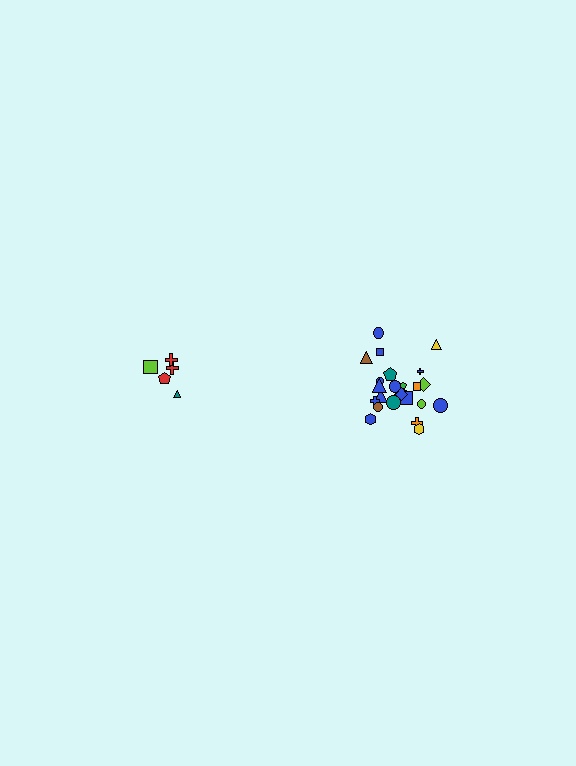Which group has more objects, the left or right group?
The right group.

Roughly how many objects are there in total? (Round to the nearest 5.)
Roughly 30 objects in total.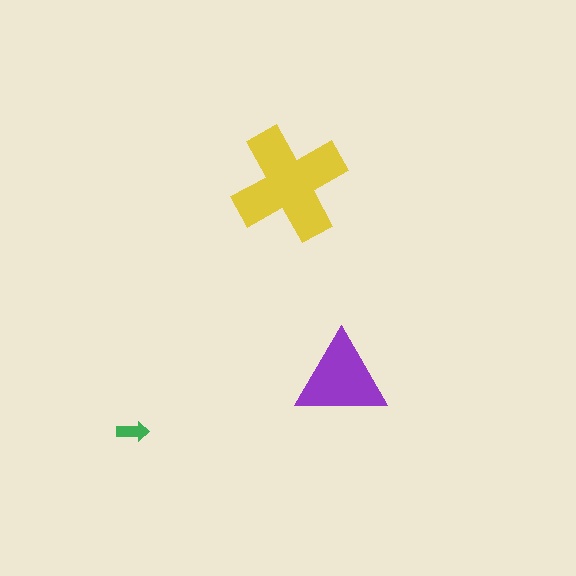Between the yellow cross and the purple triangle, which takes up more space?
The yellow cross.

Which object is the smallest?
The green arrow.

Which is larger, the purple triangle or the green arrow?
The purple triangle.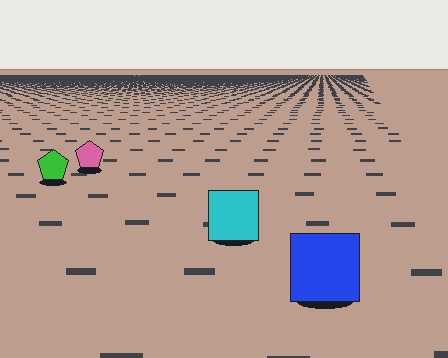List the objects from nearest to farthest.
From nearest to farthest: the blue square, the cyan square, the green pentagon, the pink pentagon.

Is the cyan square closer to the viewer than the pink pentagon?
Yes. The cyan square is closer — you can tell from the texture gradient: the ground texture is coarser near it.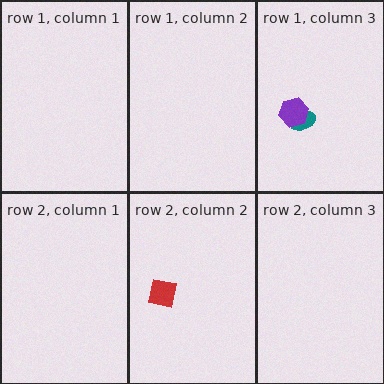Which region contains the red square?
The row 2, column 2 region.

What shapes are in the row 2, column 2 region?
The red square.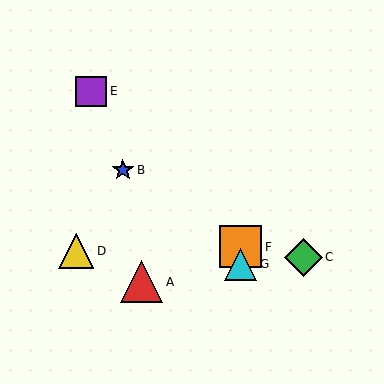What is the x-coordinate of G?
Object G is at x≈241.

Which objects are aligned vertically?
Objects F, G are aligned vertically.